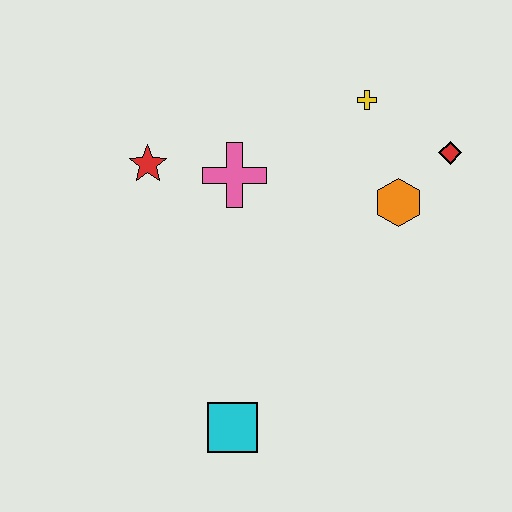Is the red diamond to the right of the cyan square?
Yes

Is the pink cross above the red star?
No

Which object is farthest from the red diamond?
The cyan square is farthest from the red diamond.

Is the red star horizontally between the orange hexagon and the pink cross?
No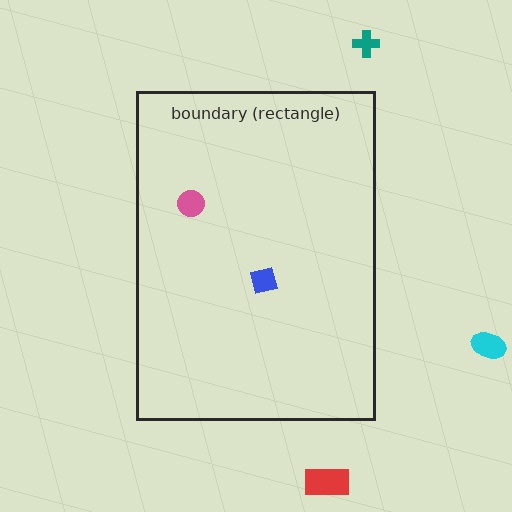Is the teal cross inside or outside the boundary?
Outside.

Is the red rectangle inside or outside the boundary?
Outside.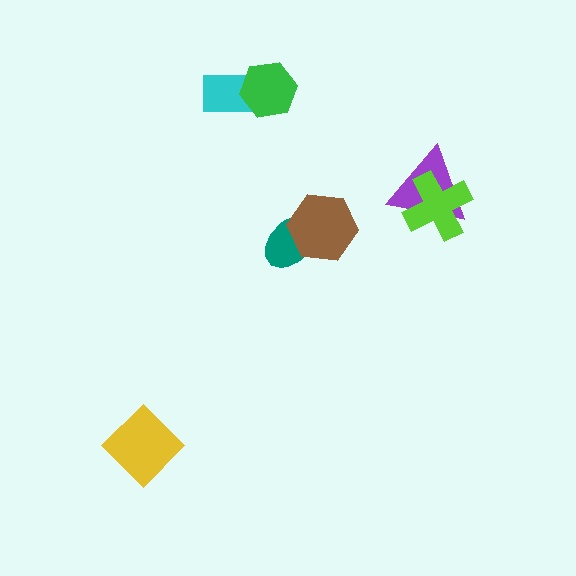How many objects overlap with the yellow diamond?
0 objects overlap with the yellow diamond.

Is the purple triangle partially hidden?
Yes, it is partially covered by another shape.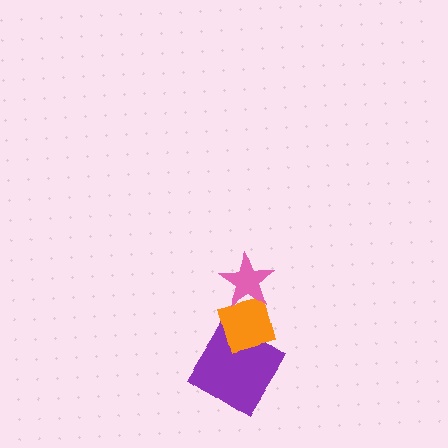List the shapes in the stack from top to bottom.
From top to bottom: the pink star, the orange diamond, the purple diamond.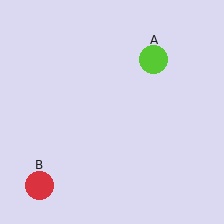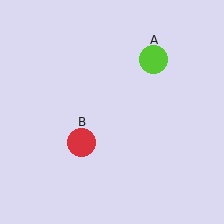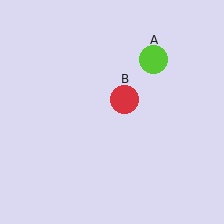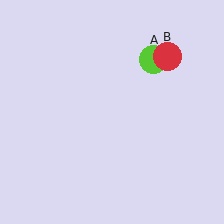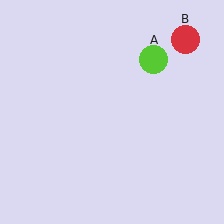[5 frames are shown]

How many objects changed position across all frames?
1 object changed position: red circle (object B).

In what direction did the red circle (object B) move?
The red circle (object B) moved up and to the right.